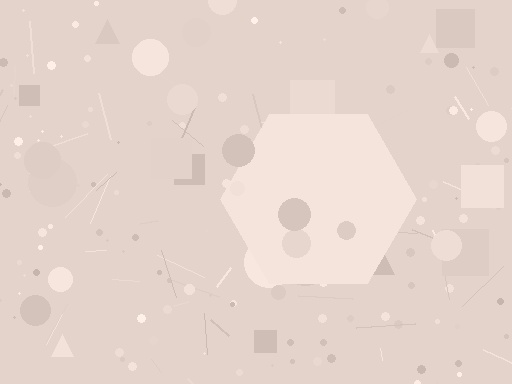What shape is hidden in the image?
A hexagon is hidden in the image.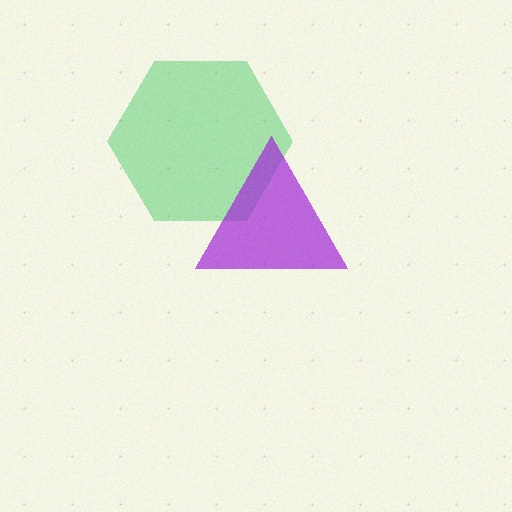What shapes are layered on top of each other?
The layered shapes are: a green hexagon, a purple triangle.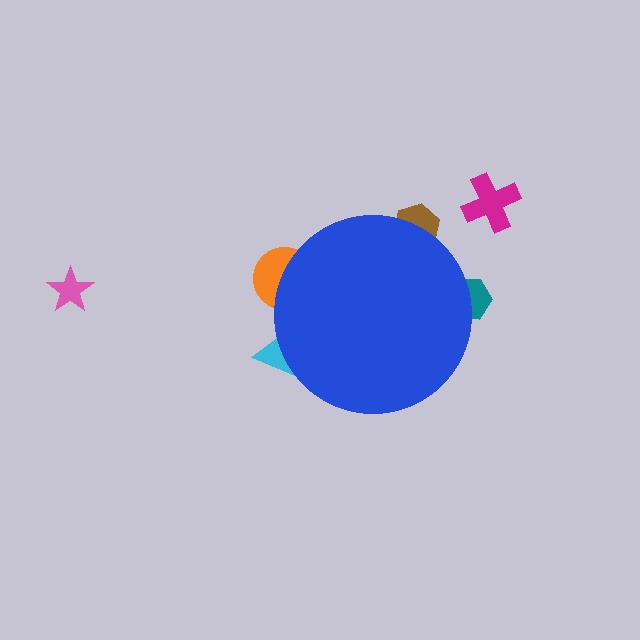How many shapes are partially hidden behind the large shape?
4 shapes are partially hidden.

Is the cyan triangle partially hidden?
Yes, the cyan triangle is partially hidden behind the blue circle.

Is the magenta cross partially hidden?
No, the magenta cross is fully visible.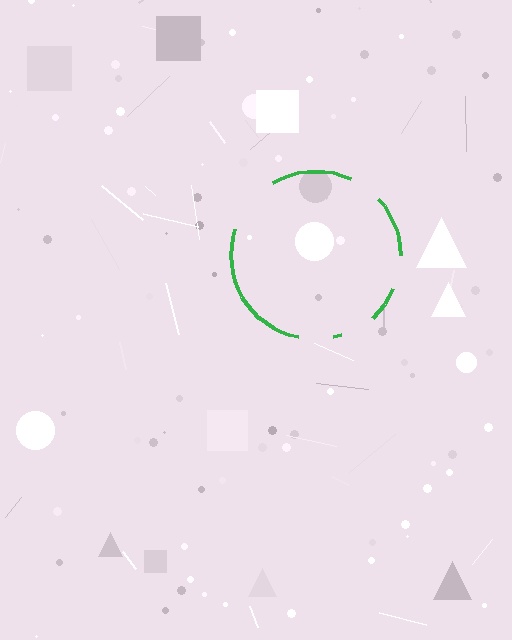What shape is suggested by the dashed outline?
The dashed outline suggests a circle.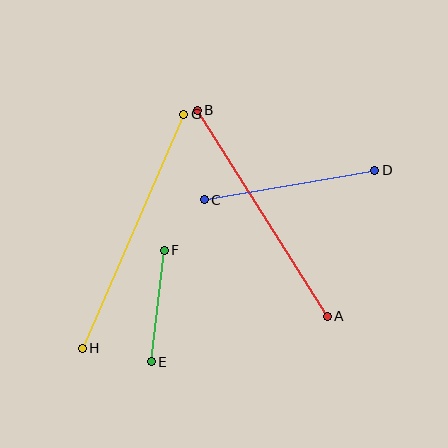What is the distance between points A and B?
The distance is approximately 244 pixels.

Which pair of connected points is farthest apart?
Points G and H are farthest apart.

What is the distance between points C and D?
The distance is approximately 173 pixels.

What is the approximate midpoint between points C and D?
The midpoint is at approximately (289, 185) pixels.